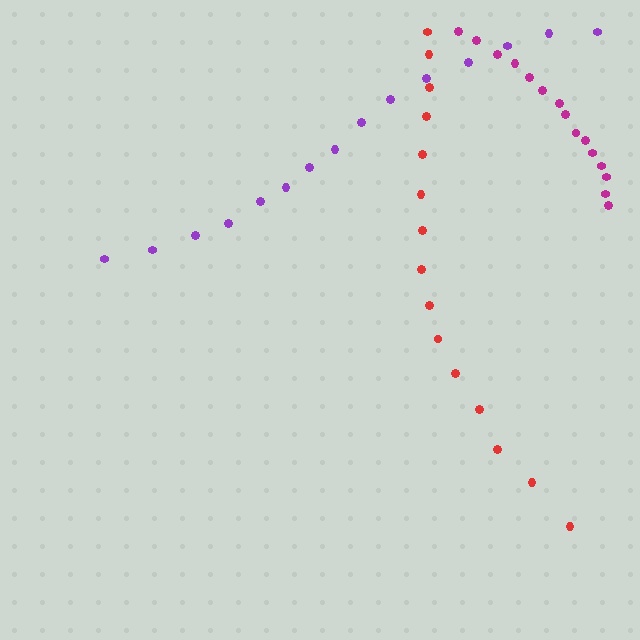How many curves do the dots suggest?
There are 3 distinct paths.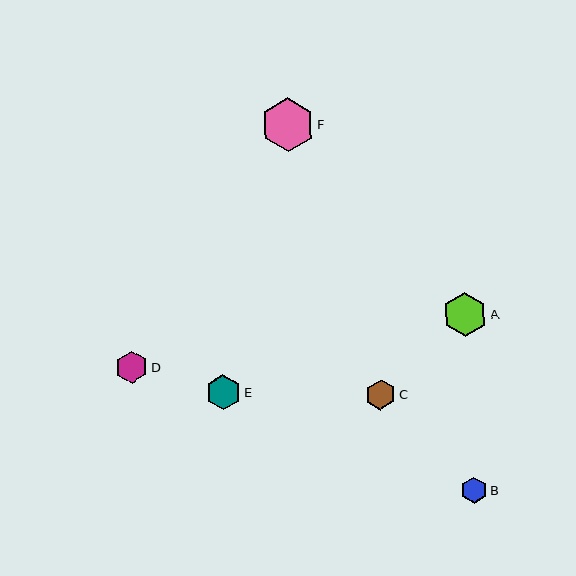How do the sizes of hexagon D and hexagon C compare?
Hexagon D and hexagon C are approximately the same size.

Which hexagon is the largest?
Hexagon F is the largest with a size of approximately 54 pixels.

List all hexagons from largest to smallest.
From largest to smallest: F, A, E, D, C, B.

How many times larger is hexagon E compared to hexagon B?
Hexagon E is approximately 1.4 times the size of hexagon B.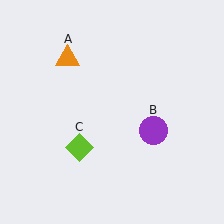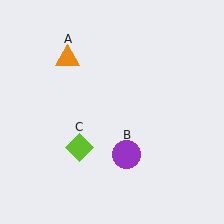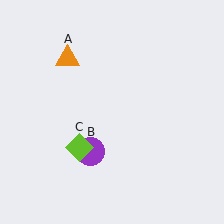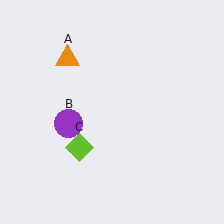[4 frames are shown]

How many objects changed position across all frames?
1 object changed position: purple circle (object B).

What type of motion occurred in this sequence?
The purple circle (object B) rotated clockwise around the center of the scene.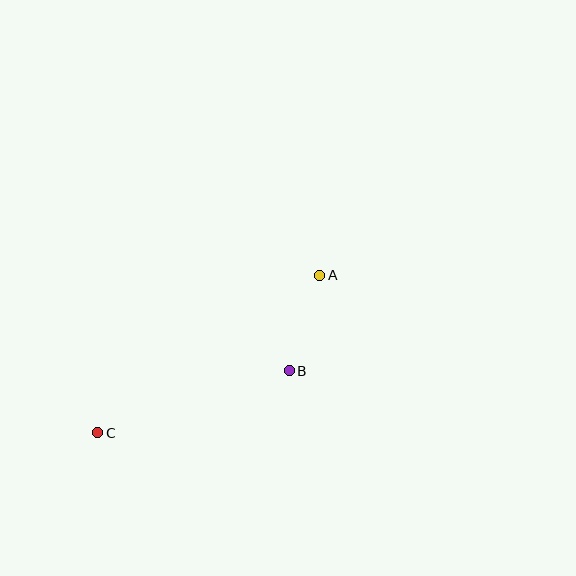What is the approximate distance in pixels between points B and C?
The distance between B and C is approximately 201 pixels.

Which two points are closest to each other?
Points A and B are closest to each other.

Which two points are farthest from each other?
Points A and C are farthest from each other.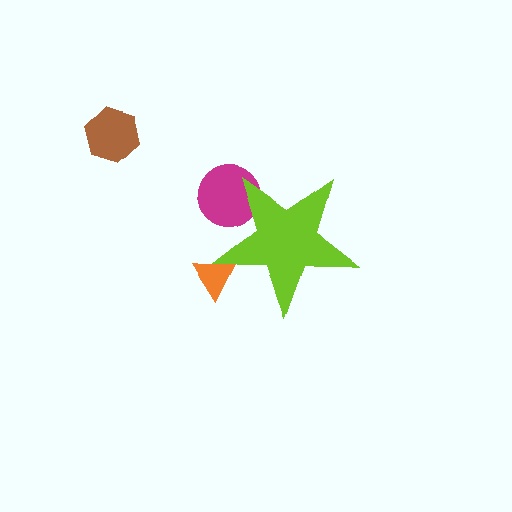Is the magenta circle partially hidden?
Yes, the magenta circle is partially hidden behind the lime star.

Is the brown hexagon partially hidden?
No, the brown hexagon is fully visible.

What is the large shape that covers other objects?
A lime star.